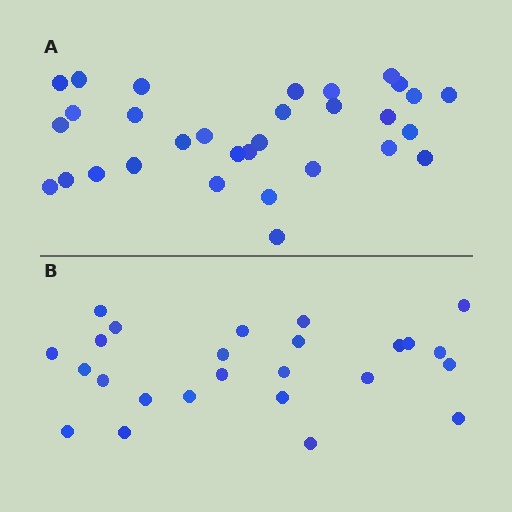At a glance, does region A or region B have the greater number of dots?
Region A (the top region) has more dots.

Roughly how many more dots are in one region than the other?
Region A has about 6 more dots than region B.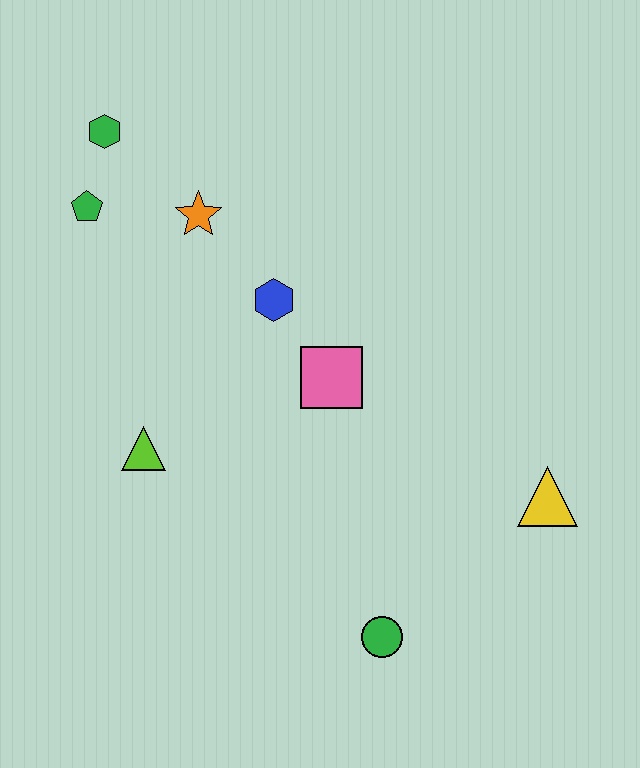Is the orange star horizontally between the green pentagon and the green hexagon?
No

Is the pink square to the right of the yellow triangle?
No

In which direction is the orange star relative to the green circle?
The orange star is above the green circle.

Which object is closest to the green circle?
The yellow triangle is closest to the green circle.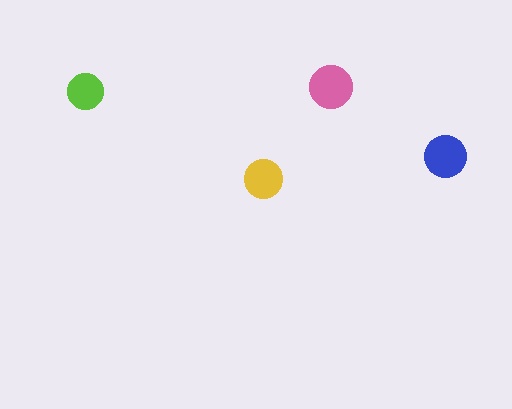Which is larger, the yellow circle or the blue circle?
The blue one.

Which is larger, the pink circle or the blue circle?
The pink one.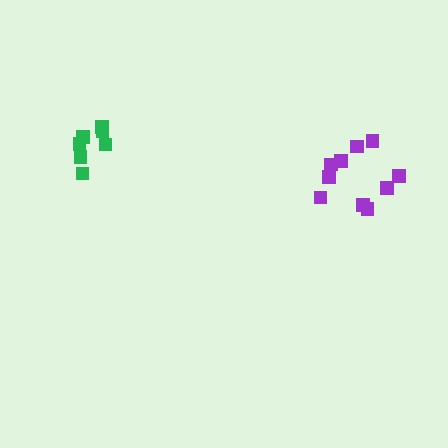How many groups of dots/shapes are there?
There are 2 groups.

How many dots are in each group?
Group 1: 10 dots, Group 2: 7 dots (17 total).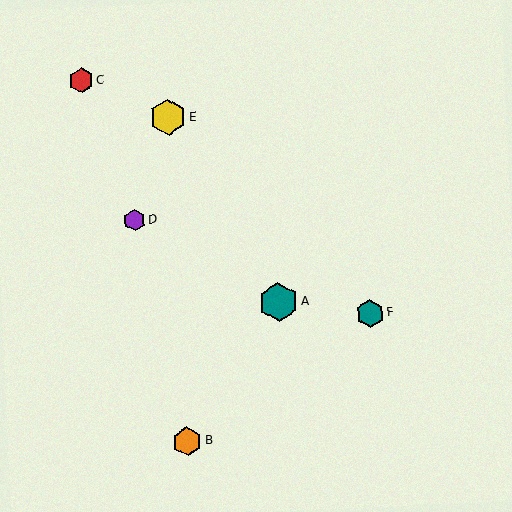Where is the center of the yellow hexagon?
The center of the yellow hexagon is at (168, 117).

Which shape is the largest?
The teal hexagon (labeled A) is the largest.